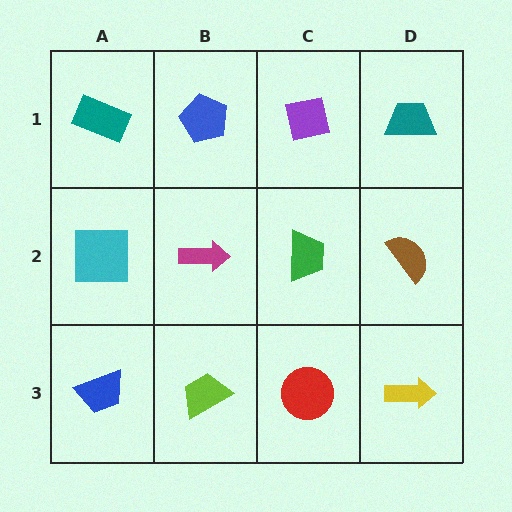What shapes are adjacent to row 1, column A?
A cyan square (row 2, column A), a blue pentagon (row 1, column B).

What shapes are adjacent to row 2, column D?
A teal trapezoid (row 1, column D), a yellow arrow (row 3, column D), a green trapezoid (row 2, column C).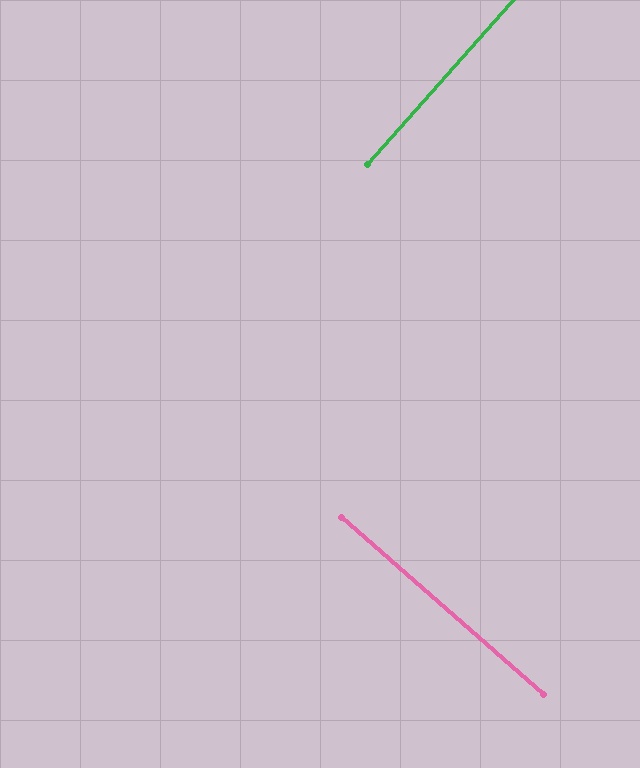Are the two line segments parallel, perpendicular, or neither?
Perpendicular — they meet at approximately 90°.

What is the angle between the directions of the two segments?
Approximately 90 degrees.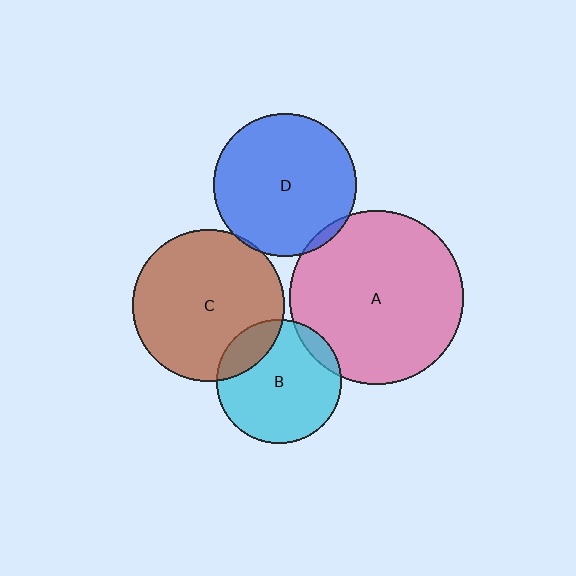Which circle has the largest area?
Circle A (pink).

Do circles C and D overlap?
Yes.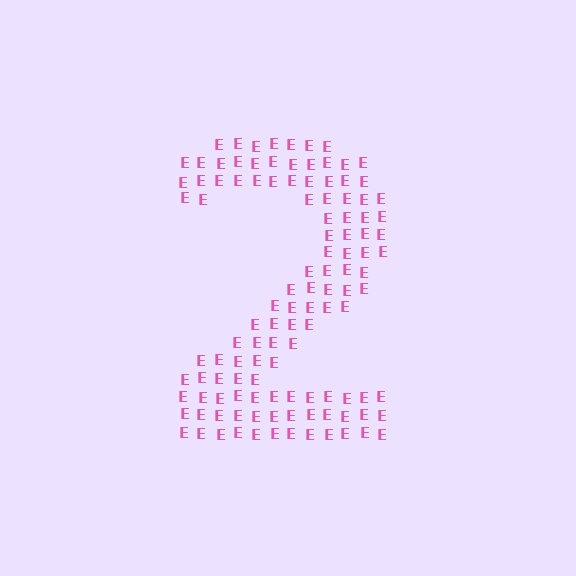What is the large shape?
The large shape is the digit 2.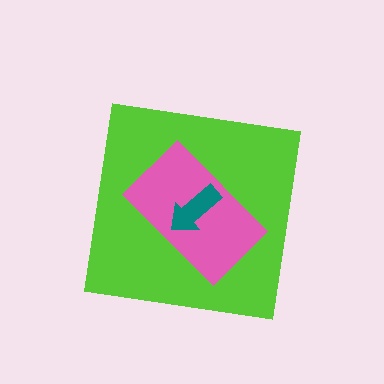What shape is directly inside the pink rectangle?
The teal arrow.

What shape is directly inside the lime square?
The pink rectangle.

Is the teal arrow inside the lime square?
Yes.